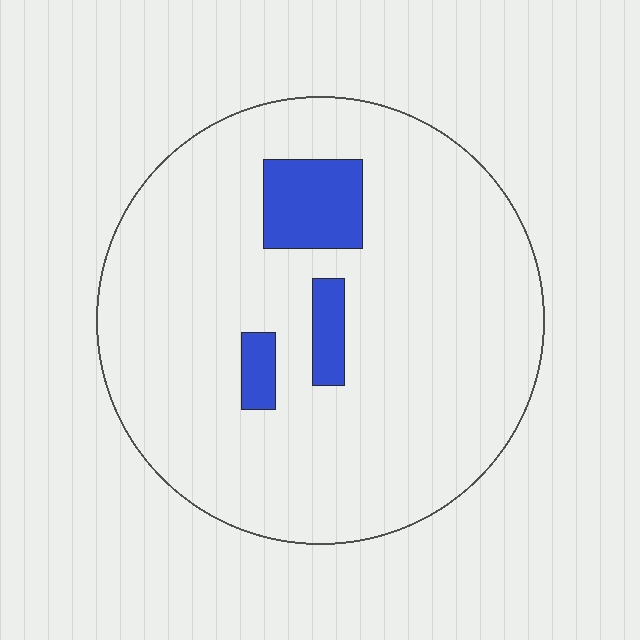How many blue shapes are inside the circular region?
3.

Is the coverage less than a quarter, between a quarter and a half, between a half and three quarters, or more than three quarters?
Less than a quarter.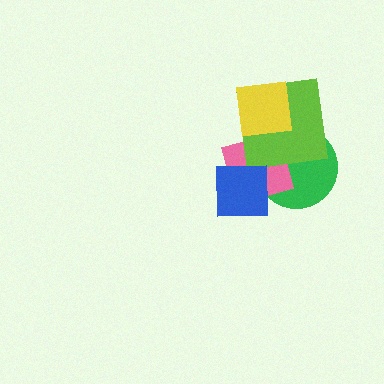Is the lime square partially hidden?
Yes, it is partially covered by another shape.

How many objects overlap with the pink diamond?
4 objects overlap with the pink diamond.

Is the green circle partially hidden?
Yes, it is partially covered by another shape.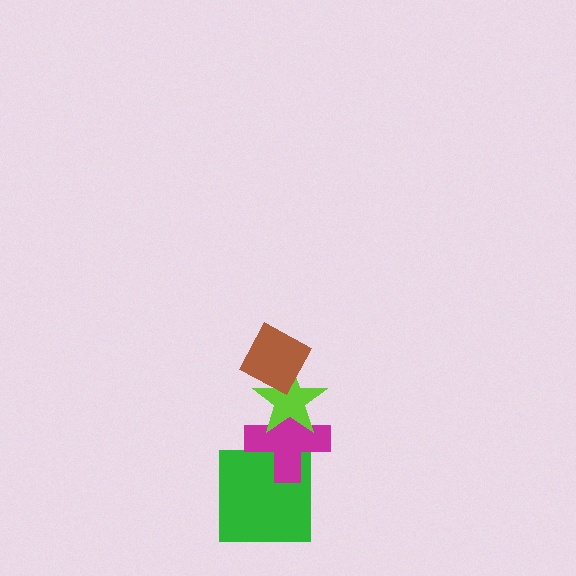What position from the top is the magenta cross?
The magenta cross is 3rd from the top.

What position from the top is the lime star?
The lime star is 2nd from the top.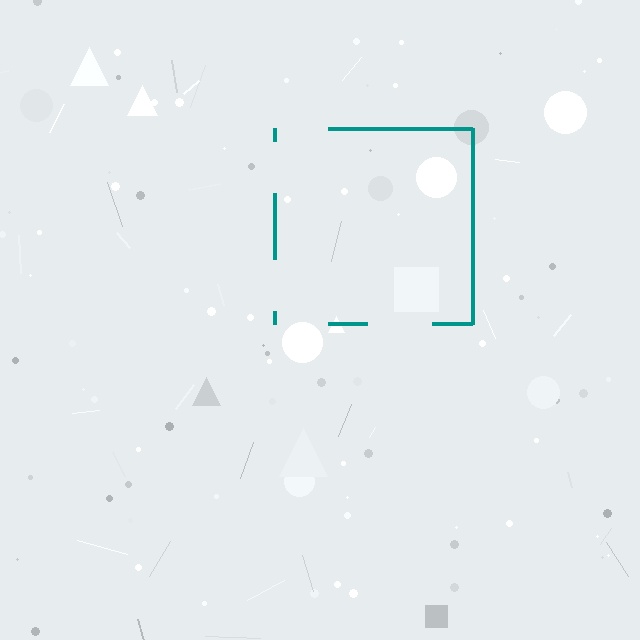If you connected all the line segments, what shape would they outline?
They would outline a square.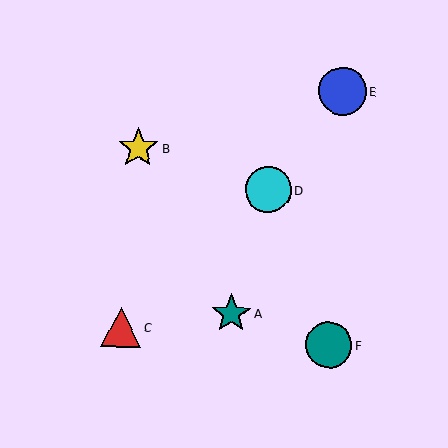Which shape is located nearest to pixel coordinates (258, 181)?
The cyan circle (labeled D) at (268, 190) is nearest to that location.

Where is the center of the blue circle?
The center of the blue circle is at (342, 91).